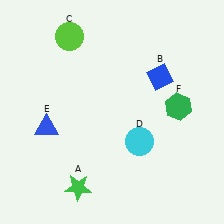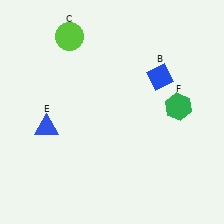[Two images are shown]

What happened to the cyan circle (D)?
The cyan circle (D) was removed in Image 2. It was in the bottom-right area of Image 1.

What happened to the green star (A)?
The green star (A) was removed in Image 2. It was in the bottom-left area of Image 1.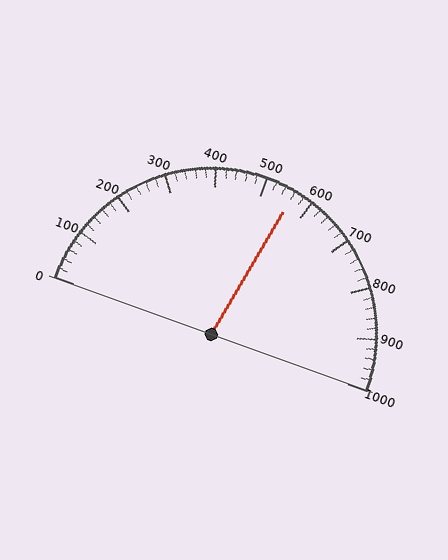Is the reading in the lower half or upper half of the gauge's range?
The reading is in the upper half of the range (0 to 1000).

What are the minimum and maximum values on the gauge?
The gauge ranges from 0 to 1000.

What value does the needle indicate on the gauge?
The needle indicates approximately 560.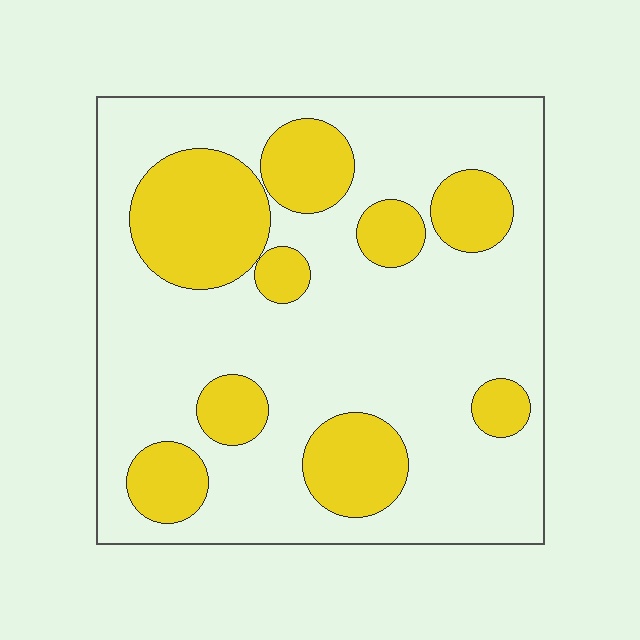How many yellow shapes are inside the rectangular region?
9.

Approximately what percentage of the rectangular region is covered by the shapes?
Approximately 30%.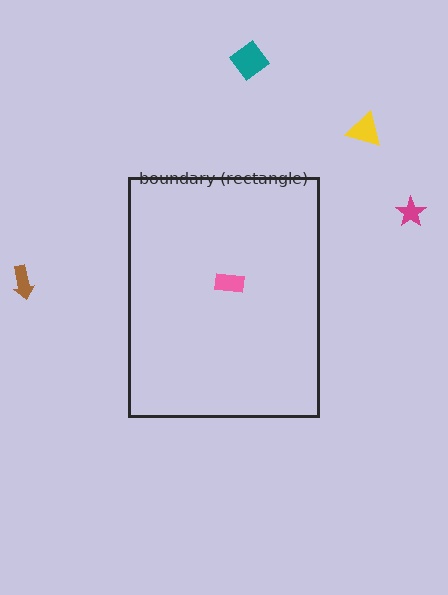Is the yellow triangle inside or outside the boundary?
Outside.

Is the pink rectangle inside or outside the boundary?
Inside.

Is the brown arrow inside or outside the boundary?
Outside.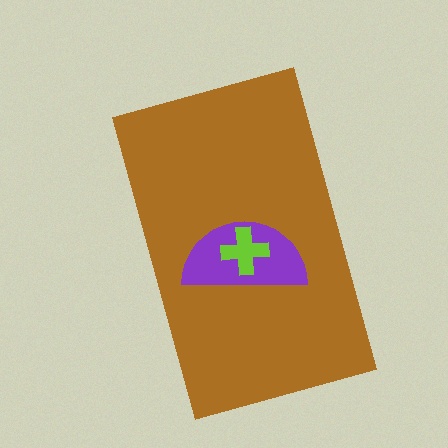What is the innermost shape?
The lime cross.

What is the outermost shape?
The brown rectangle.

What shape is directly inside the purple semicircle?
The lime cross.